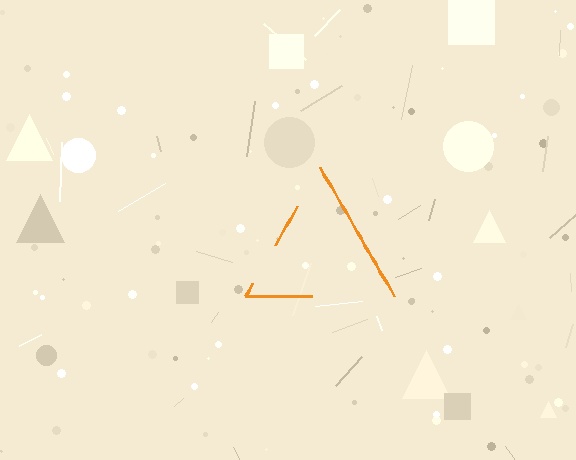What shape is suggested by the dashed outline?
The dashed outline suggests a triangle.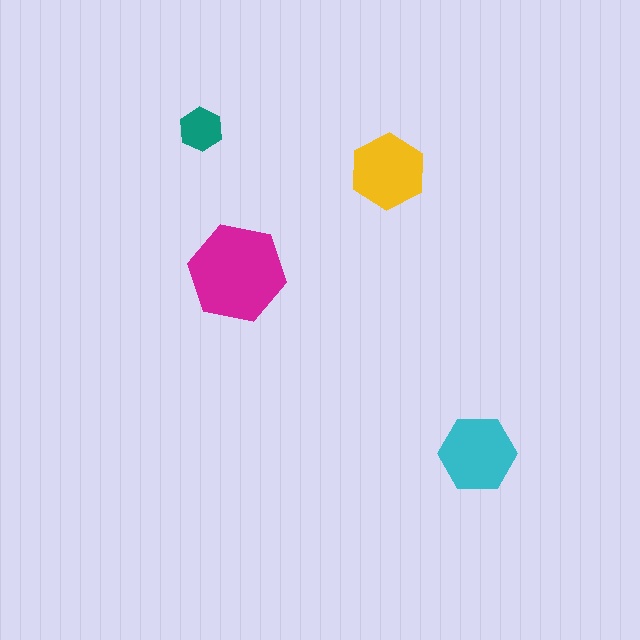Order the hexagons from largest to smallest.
the magenta one, the cyan one, the yellow one, the teal one.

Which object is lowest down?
The cyan hexagon is bottommost.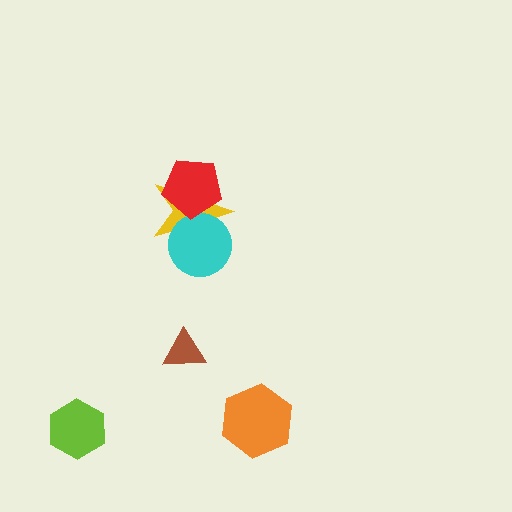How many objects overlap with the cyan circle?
1 object overlaps with the cyan circle.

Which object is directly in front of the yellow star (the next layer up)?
The cyan circle is directly in front of the yellow star.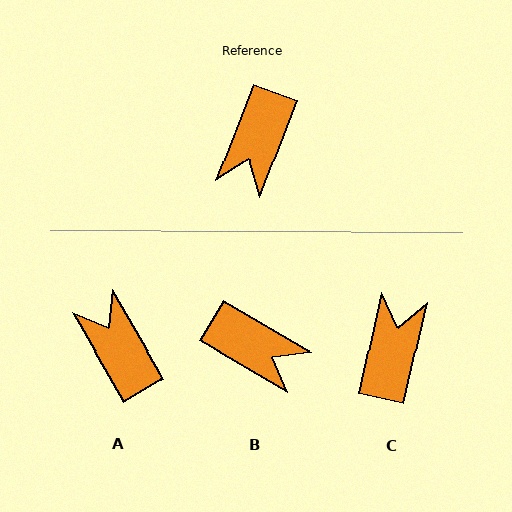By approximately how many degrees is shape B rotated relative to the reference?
Approximately 81 degrees counter-clockwise.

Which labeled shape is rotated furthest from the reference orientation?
C, about 171 degrees away.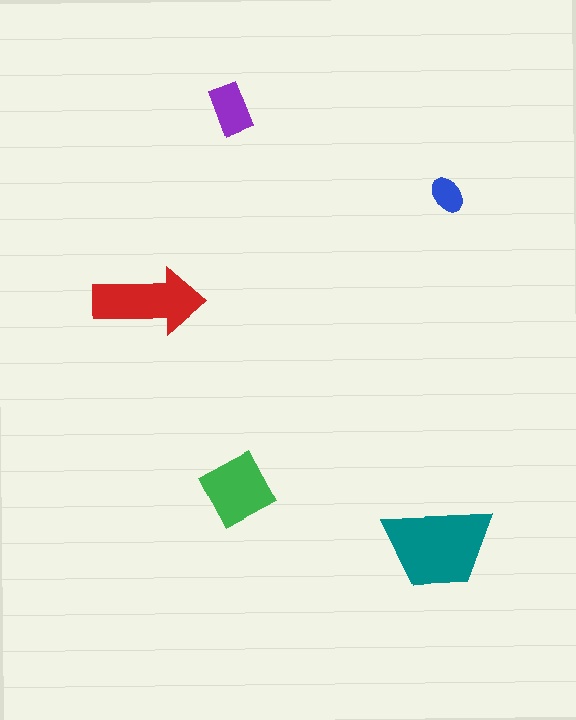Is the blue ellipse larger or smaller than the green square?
Smaller.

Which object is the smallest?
The blue ellipse.